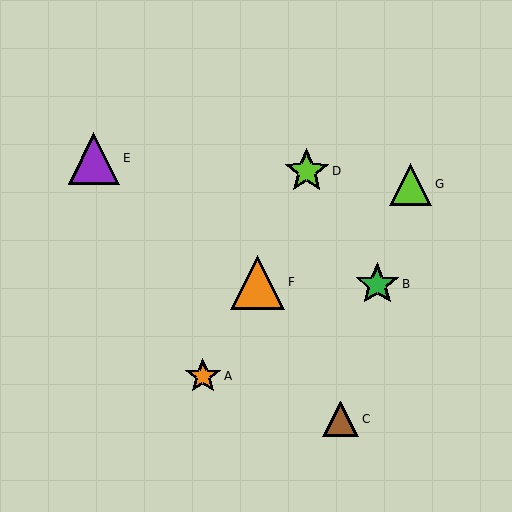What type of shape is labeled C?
Shape C is a brown triangle.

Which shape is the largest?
The orange triangle (labeled F) is the largest.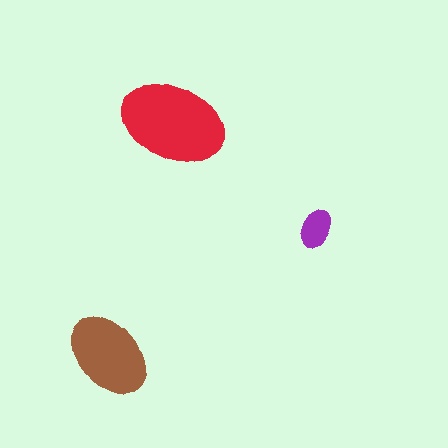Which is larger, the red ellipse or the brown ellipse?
The red one.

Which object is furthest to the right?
The purple ellipse is rightmost.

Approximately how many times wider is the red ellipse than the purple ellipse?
About 2.5 times wider.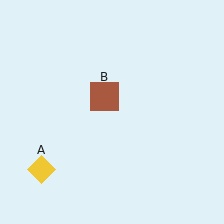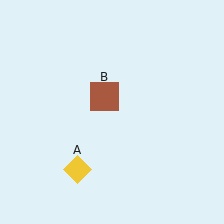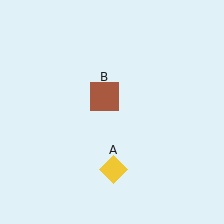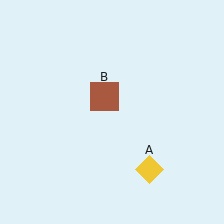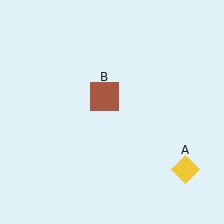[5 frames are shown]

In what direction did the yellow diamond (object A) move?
The yellow diamond (object A) moved right.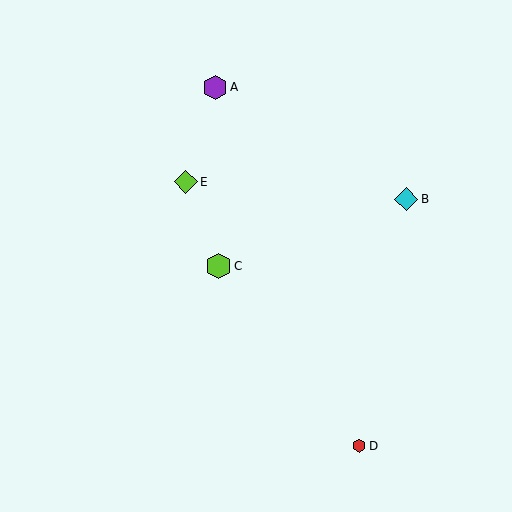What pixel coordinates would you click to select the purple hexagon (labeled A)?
Click at (215, 87) to select the purple hexagon A.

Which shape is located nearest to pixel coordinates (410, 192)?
The cyan diamond (labeled B) at (406, 199) is nearest to that location.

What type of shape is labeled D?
Shape D is a red hexagon.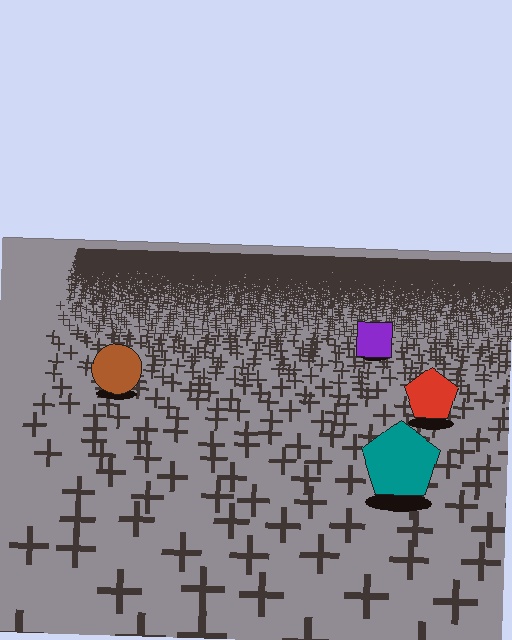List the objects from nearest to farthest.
From nearest to farthest: the teal pentagon, the red pentagon, the brown circle, the purple square.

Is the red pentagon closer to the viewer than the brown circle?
Yes. The red pentagon is closer — you can tell from the texture gradient: the ground texture is coarser near it.